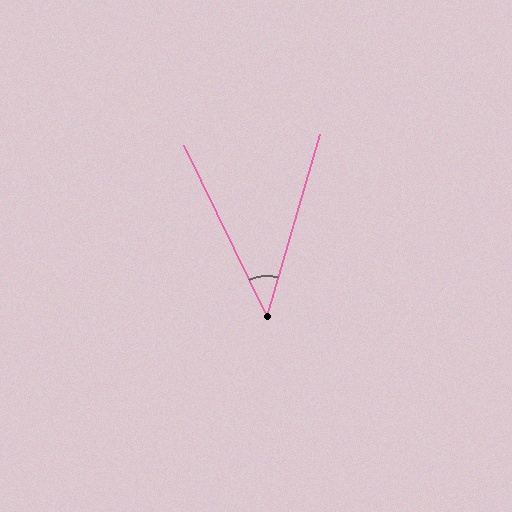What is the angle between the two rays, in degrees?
Approximately 42 degrees.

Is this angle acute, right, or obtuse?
It is acute.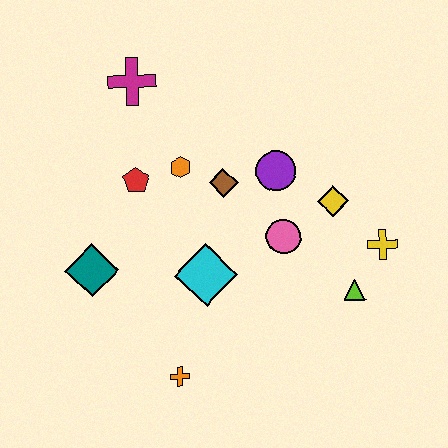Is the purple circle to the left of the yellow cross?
Yes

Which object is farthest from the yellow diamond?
The teal diamond is farthest from the yellow diamond.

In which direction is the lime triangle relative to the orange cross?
The lime triangle is to the right of the orange cross.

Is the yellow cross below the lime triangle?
No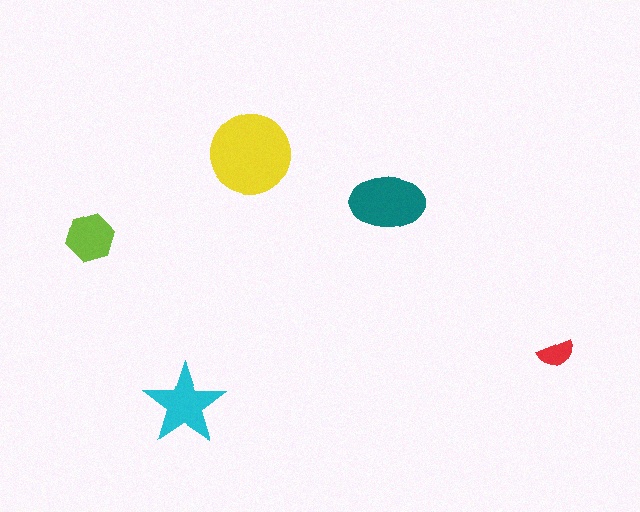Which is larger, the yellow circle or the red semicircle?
The yellow circle.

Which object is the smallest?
The red semicircle.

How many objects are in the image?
There are 5 objects in the image.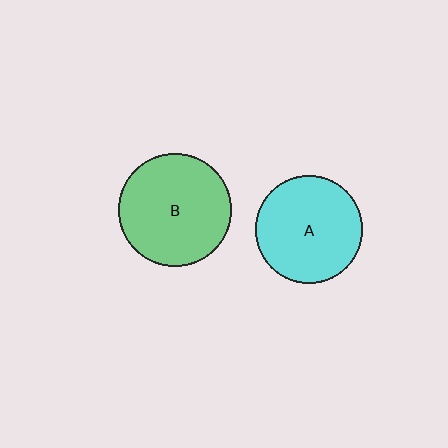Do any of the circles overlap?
No, none of the circles overlap.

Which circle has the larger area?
Circle B (green).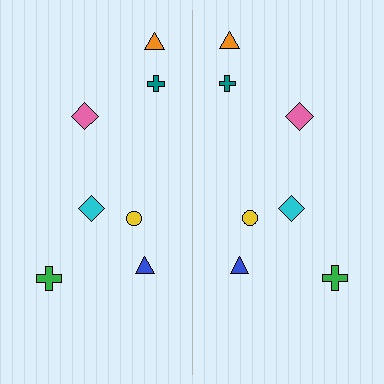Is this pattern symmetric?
Yes, this pattern has bilateral (reflection) symmetry.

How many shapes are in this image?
There are 14 shapes in this image.